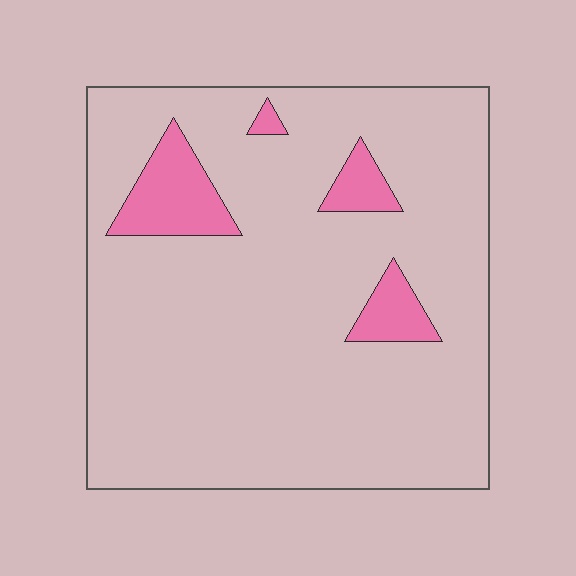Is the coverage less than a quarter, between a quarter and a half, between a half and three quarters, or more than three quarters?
Less than a quarter.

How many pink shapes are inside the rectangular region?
4.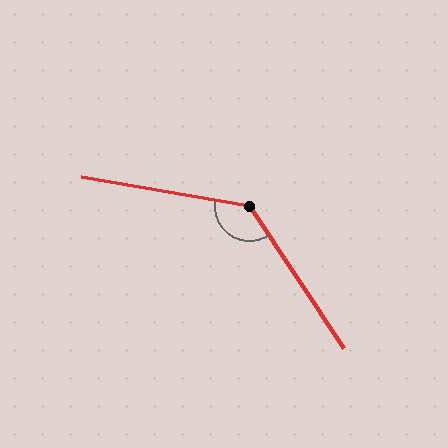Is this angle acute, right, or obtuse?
It is obtuse.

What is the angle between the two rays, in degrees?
Approximately 133 degrees.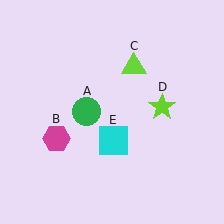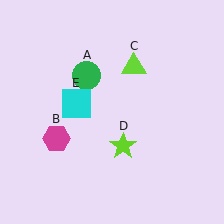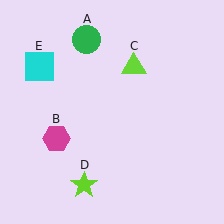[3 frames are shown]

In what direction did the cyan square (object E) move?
The cyan square (object E) moved up and to the left.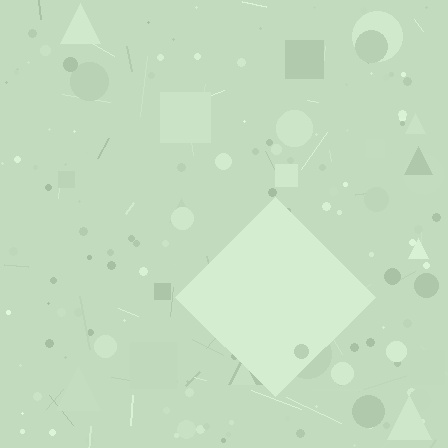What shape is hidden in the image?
A diamond is hidden in the image.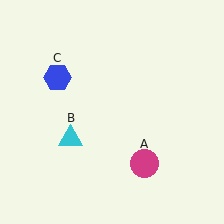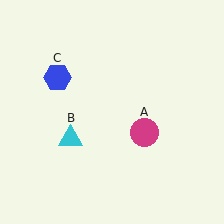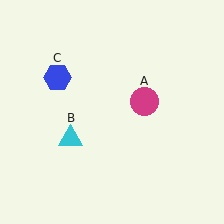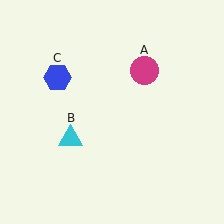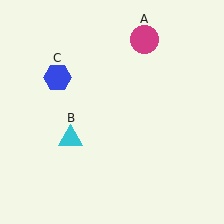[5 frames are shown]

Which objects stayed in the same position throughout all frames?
Cyan triangle (object B) and blue hexagon (object C) remained stationary.